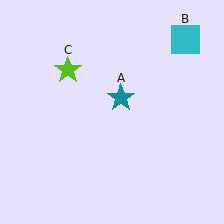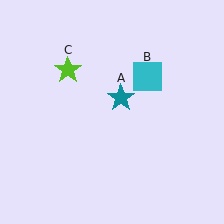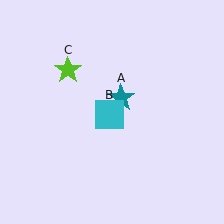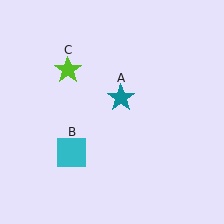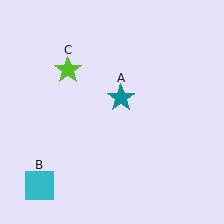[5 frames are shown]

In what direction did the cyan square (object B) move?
The cyan square (object B) moved down and to the left.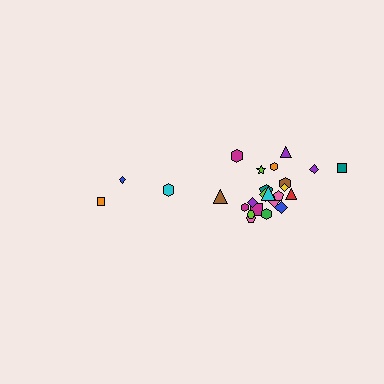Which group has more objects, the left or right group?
The right group.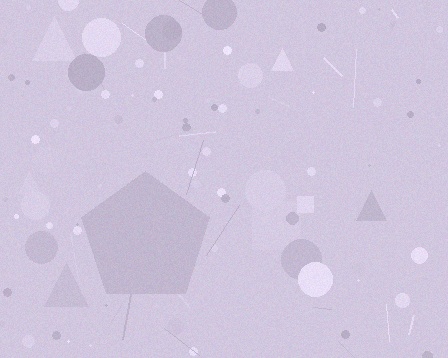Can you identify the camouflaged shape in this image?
The camouflaged shape is a pentagon.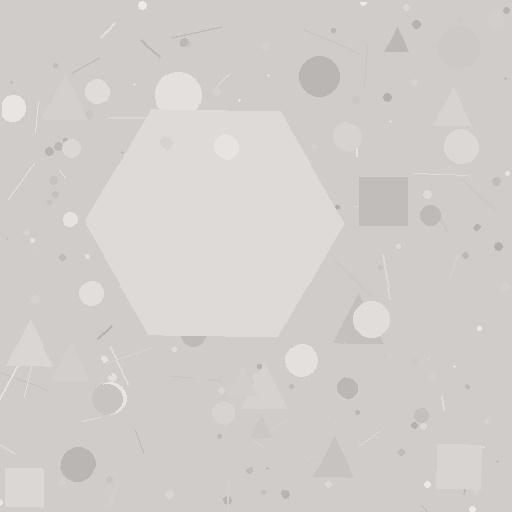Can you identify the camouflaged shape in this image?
The camouflaged shape is a hexagon.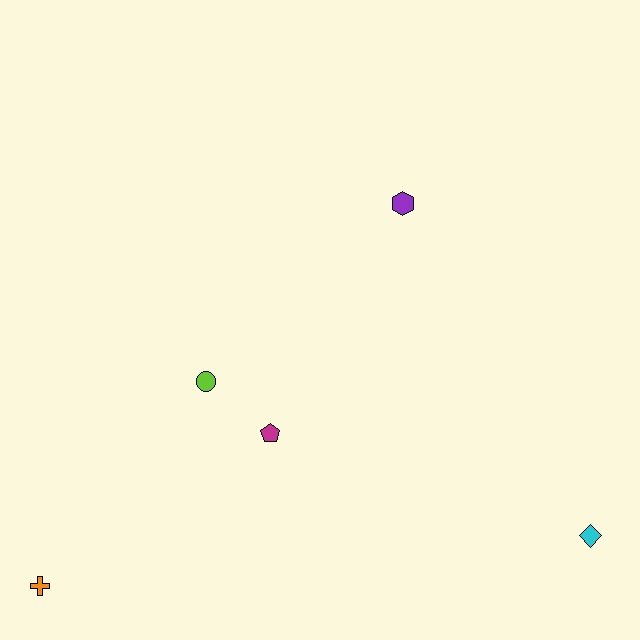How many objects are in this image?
There are 5 objects.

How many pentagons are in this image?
There is 1 pentagon.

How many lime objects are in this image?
There is 1 lime object.